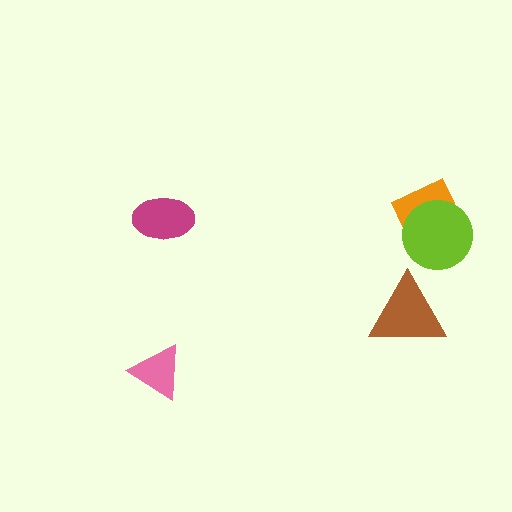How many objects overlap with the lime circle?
1 object overlaps with the lime circle.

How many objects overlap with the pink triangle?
0 objects overlap with the pink triangle.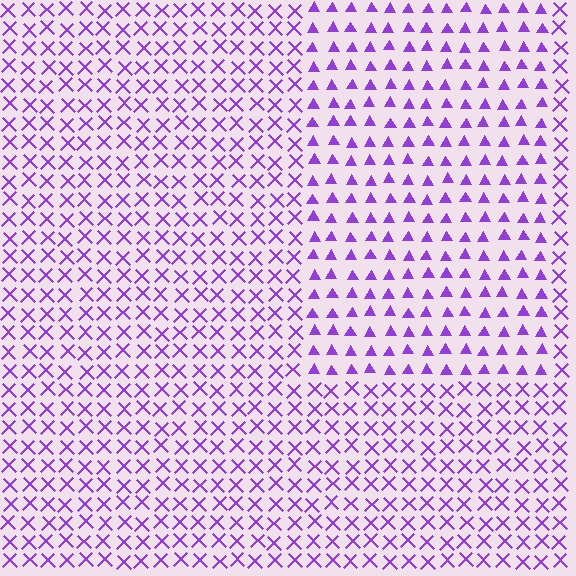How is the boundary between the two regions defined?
The boundary is defined by a change in element shape: triangles inside vs. X marks outside. All elements share the same color and spacing.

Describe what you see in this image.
The image is filled with small purple elements arranged in a uniform grid. A rectangle-shaped region contains triangles, while the surrounding area contains X marks. The boundary is defined purely by the change in element shape.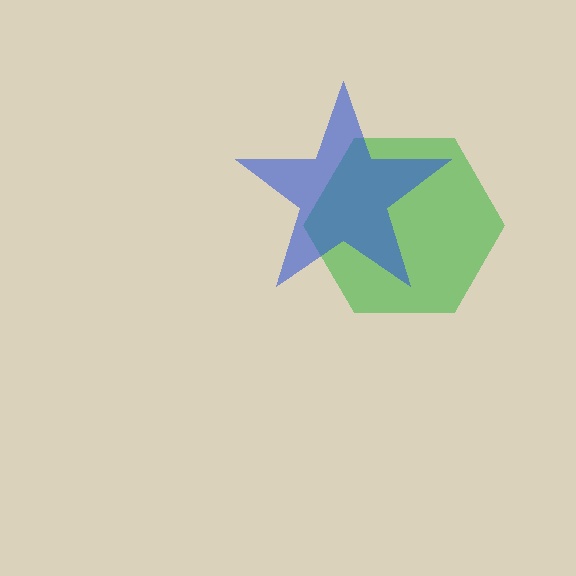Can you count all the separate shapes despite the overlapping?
Yes, there are 2 separate shapes.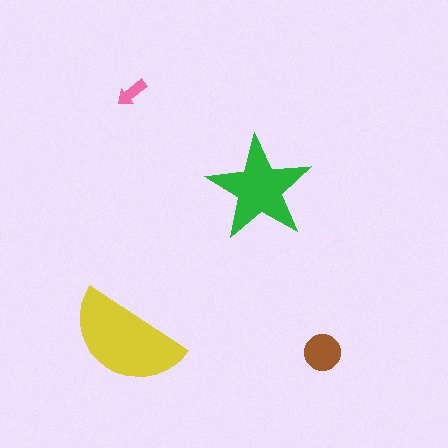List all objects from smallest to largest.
The pink arrow, the brown circle, the green star, the yellow semicircle.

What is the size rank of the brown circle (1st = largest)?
3rd.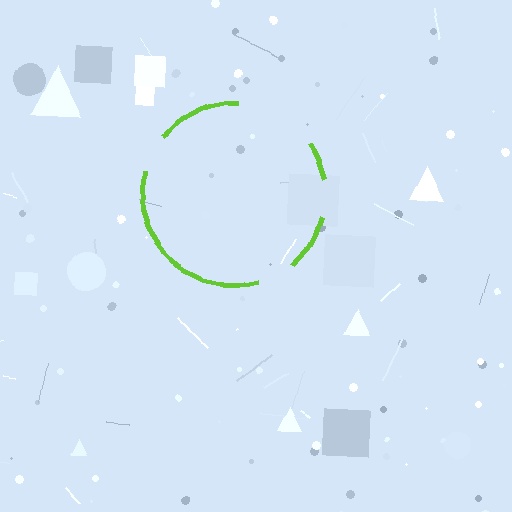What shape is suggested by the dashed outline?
The dashed outline suggests a circle.